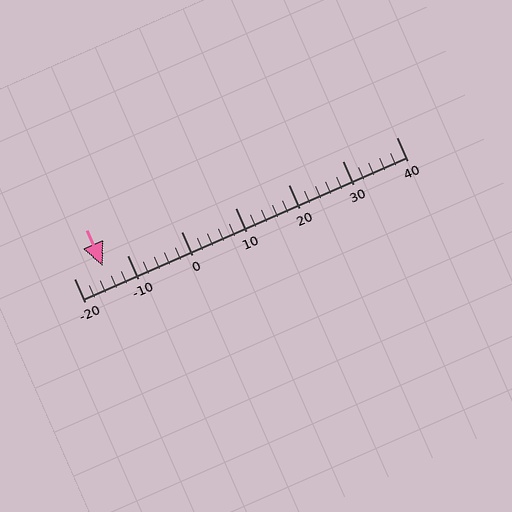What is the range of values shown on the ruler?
The ruler shows values from -20 to 40.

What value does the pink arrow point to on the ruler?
The pink arrow points to approximately -15.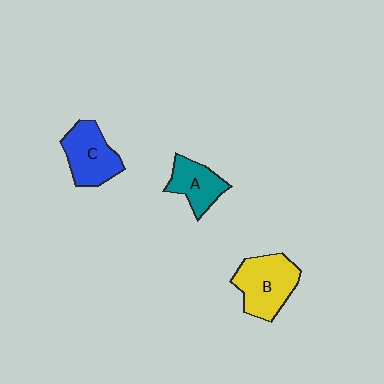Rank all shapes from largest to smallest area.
From largest to smallest: B (yellow), C (blue), A (teal).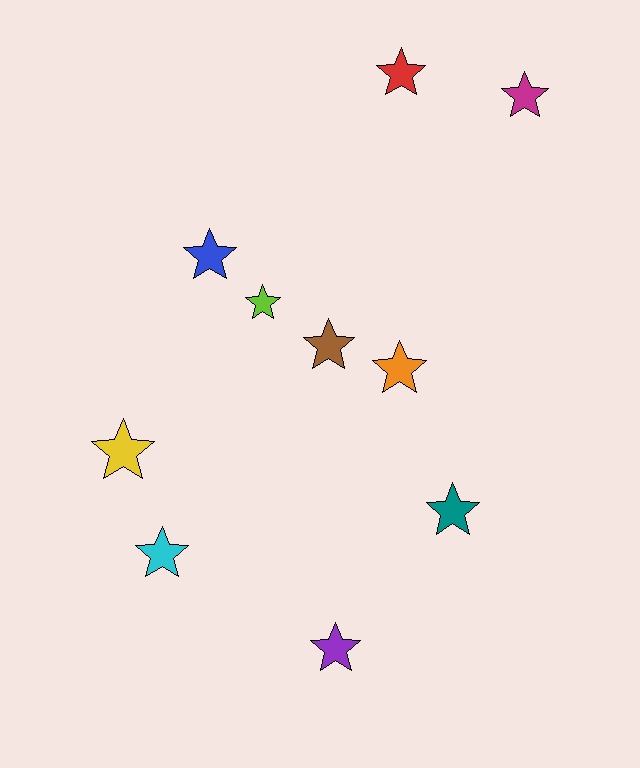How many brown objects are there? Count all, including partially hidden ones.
There is 1 brown object.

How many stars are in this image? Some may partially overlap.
There are 10 stars.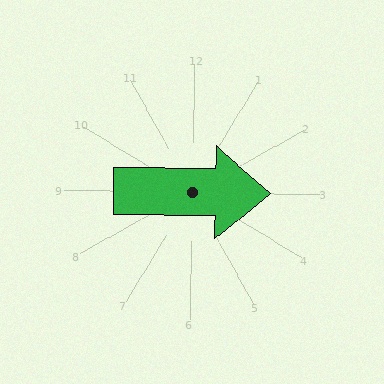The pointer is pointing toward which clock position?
Roughly 3 o'clock.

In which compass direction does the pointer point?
East.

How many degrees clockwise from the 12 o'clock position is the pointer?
Approximately 90 degrees.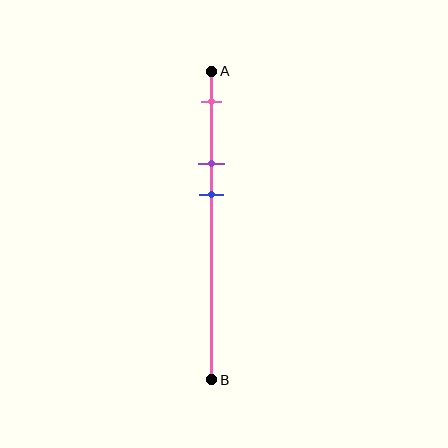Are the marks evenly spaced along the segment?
Yes, the marks are approximately evenly spaced.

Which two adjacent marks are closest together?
The purple and blue marks are the closest adjacent pair.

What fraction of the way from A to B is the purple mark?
The purple mark is approximately 30% (0.3) of the way from A to B.